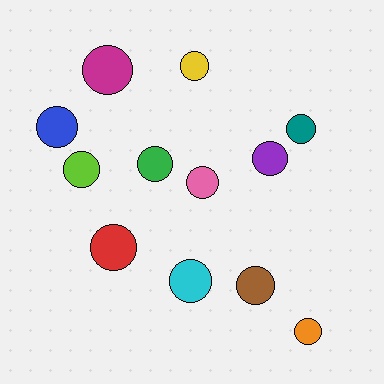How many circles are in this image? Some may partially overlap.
There are 12 circles.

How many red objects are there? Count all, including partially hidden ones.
There is 1 red object.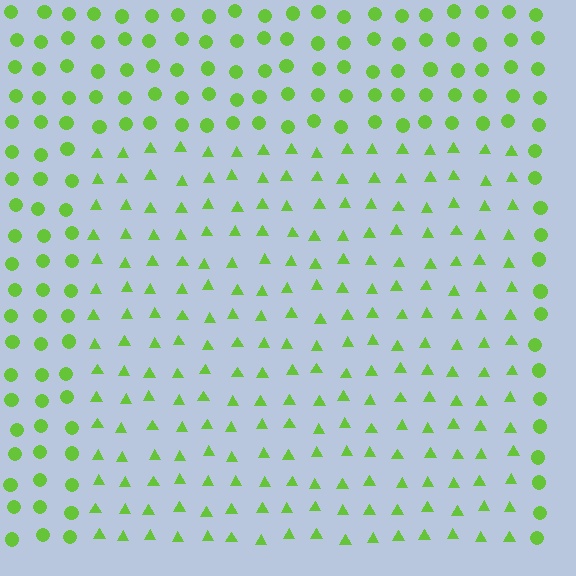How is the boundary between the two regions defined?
The boundary is defined by a change in element shape: triangles inside vs. circles outside. All elements share the same color and spacing.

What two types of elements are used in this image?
The image uses triangles inside the rectangle region and circles outside it.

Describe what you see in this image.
The image is filled with small lime elements arranged in a uniform grid. A rectangle-shaped region contains triangles, while the surrounding area contains circles. The boundary is defined purely by the change in element shape.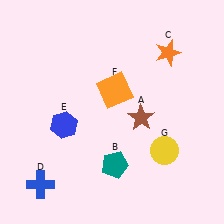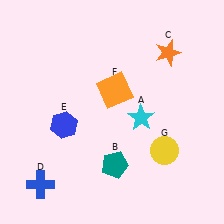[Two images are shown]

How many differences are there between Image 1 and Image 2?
There is 1 difference between the two images.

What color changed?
The star (A) changed from brown in Image 1 to cyan in Image 2.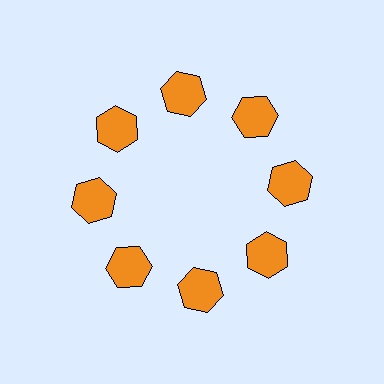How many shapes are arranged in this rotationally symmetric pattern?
There are 8 shapes, arranged in 8 groups of 1.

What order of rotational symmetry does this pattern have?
This pattern has 8-fold rotational symmetry.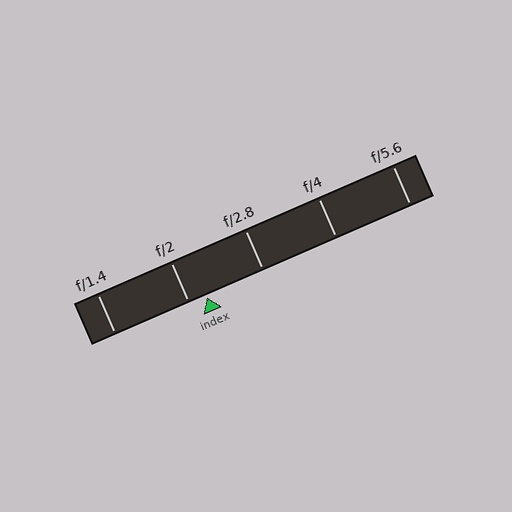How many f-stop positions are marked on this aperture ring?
There are 5 f-stop positions marked.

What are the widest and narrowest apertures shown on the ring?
The widest aperture shown is f/1.4 and the narrowest is f/5.6.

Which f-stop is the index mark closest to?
The index mark is closest to f/2.